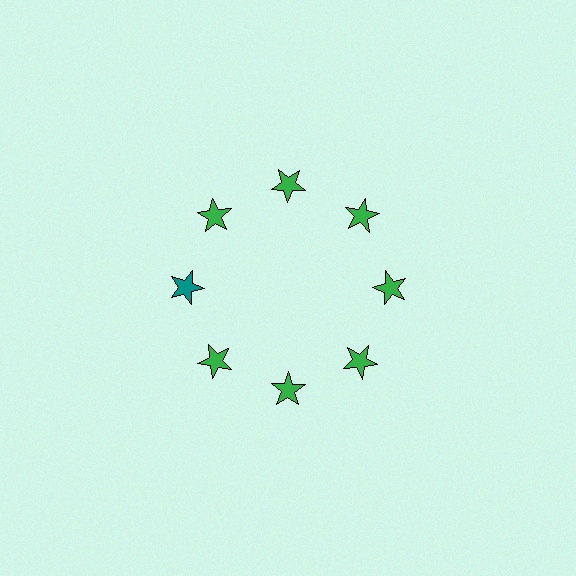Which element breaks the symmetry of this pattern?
The teal star at roughly the 9 o'clock position breaks the symmetry. All other shapes are green stars.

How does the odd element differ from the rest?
It has a different color: teal instead of green.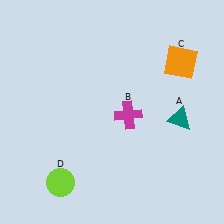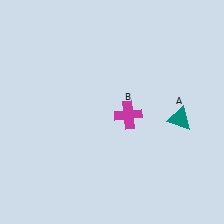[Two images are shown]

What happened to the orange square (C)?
The orange square (C) was removed in Image 2. It was in the top-right area of Image 1.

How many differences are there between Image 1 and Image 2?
There are 2 differences between the two images.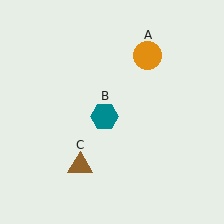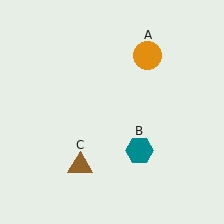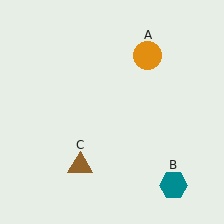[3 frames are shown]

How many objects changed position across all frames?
1 object changed position: teal hexagon (object B).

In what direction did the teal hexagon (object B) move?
The teal hexagon (object B) moved down and to the right.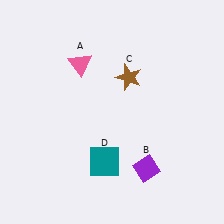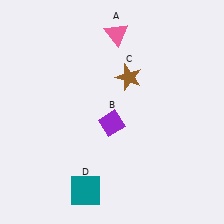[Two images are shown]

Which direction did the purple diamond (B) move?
The purple diamond (B) moved up.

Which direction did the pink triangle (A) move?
The pink triangle (A) moved right.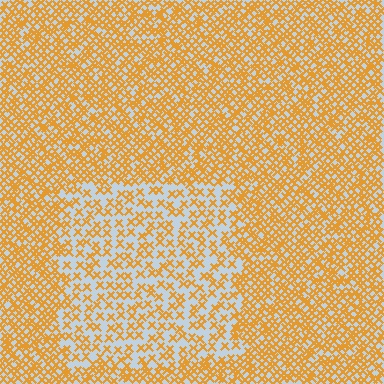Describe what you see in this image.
The image contains small orange elements arranged at two different densities. A rectangle-shaped region is visible where the elements are less densely packed than the surrounding area.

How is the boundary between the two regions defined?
The boundary is defined by a change in element density (approximately 2.0x ratio). All elements are the same color, size, and shape.